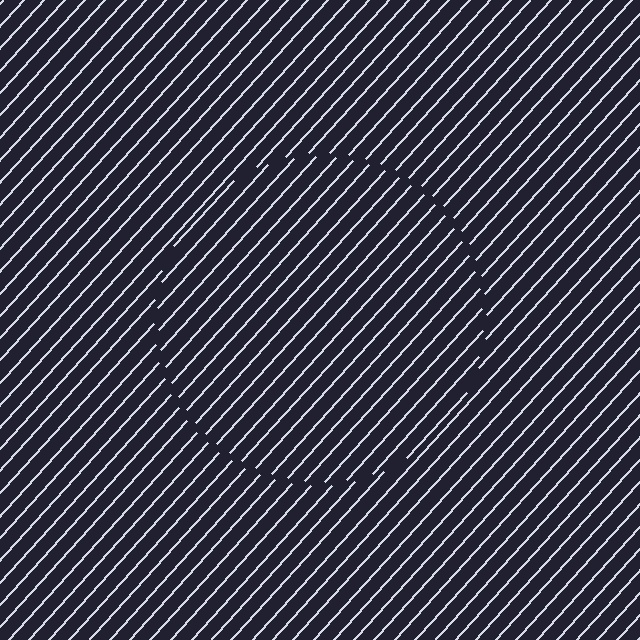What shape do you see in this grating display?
An illusory circle. The interior of the shape contains the same grating, shifted by half a period — the contour is defined by the phase discontinuity where line-ends from the inner and outer gratings abut.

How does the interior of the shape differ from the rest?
The interior of the shape contains the same grating, shifted by half a period — the contour is defined by the phase discontinuity where line-ends from the inner and outer gratings abut.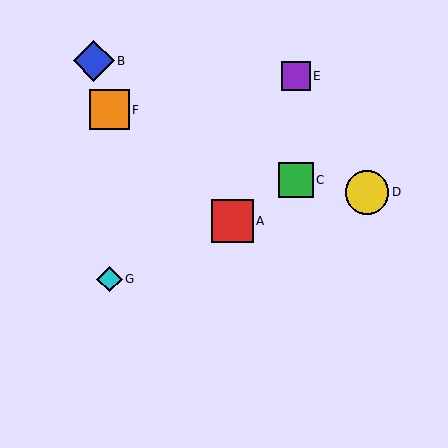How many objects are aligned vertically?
2 objects (C, E) are aligned vertically.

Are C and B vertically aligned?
No, C is at x≈296 and B is at x≈94.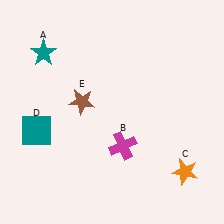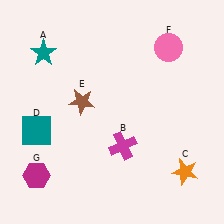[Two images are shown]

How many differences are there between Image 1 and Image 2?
There are 2 differences between the two images.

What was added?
A pink circle (F), a magenta hexagon (G) were added in Image 2.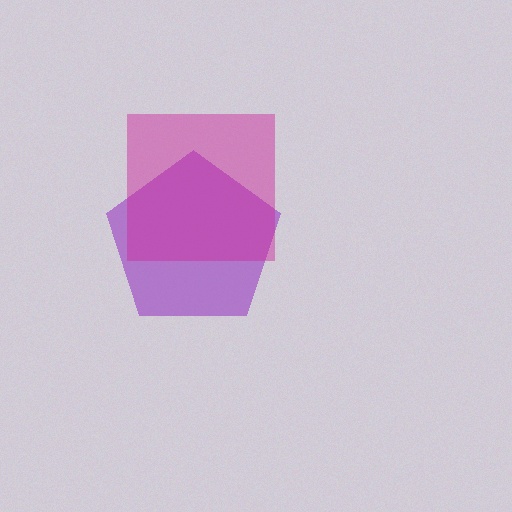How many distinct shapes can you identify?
There are 2 distinct shapes: a purple pentagon, a magenta square.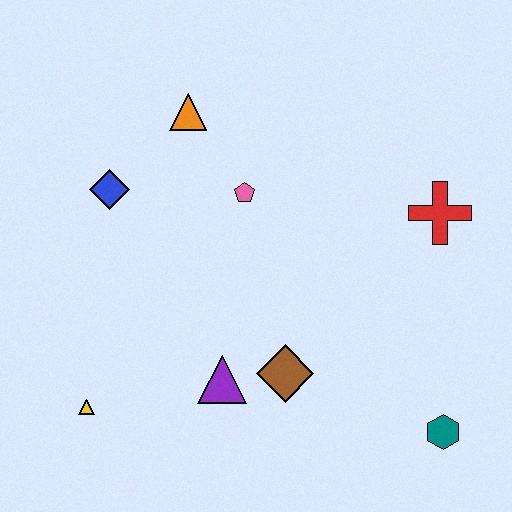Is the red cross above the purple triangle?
Yes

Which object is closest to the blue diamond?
The orange triangle is closest to the blue diamond.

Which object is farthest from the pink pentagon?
The teal hexagon is farthest from the pink pentagon.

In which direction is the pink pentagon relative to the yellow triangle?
The pink pentagon is above the yellow triangle.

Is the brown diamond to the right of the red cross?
No